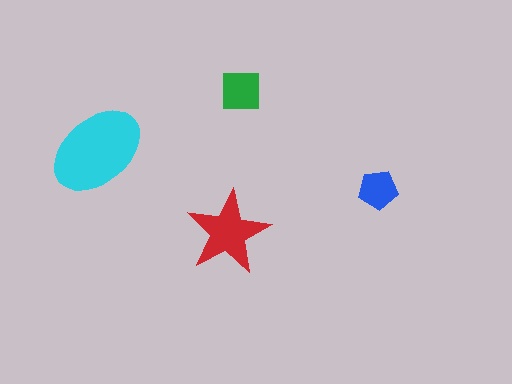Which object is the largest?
The cyan ellipse.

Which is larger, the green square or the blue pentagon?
The green square.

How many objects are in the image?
There are 4 objects in the image.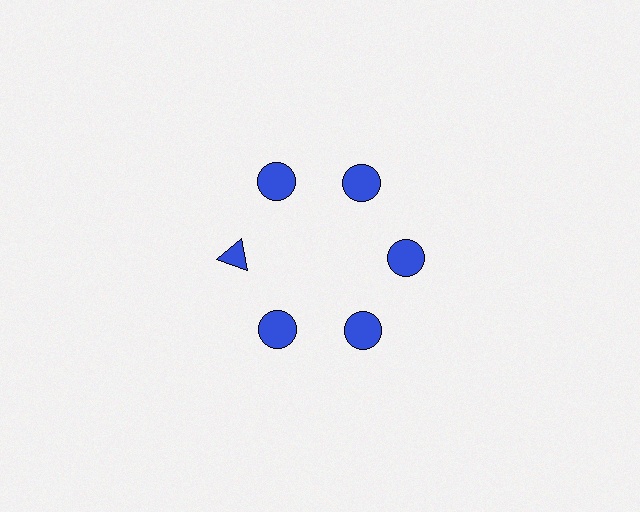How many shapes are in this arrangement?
There are 6 shapes arranged in a ring pattern.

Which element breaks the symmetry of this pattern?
The blue triangle at roughly the 9 o'clock position breaks the symmetry. All other shapes are blue circles.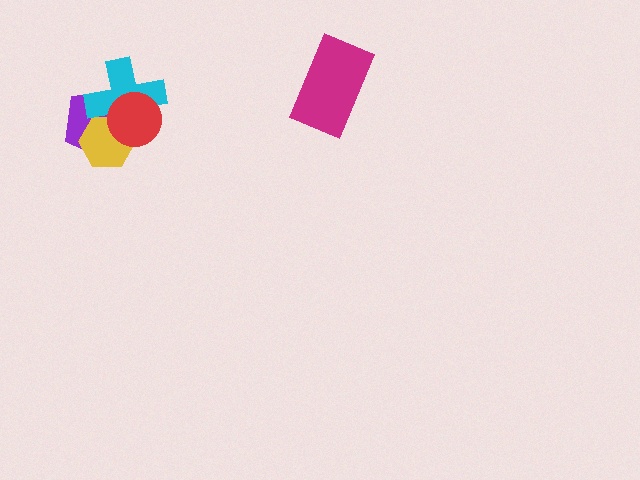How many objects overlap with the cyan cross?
3 objects overlap with the cyan cross.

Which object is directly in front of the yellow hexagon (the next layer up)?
The cyan cross is directly in front of the yellow hexagon.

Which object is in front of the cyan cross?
The red circle is in front of the cyan cross.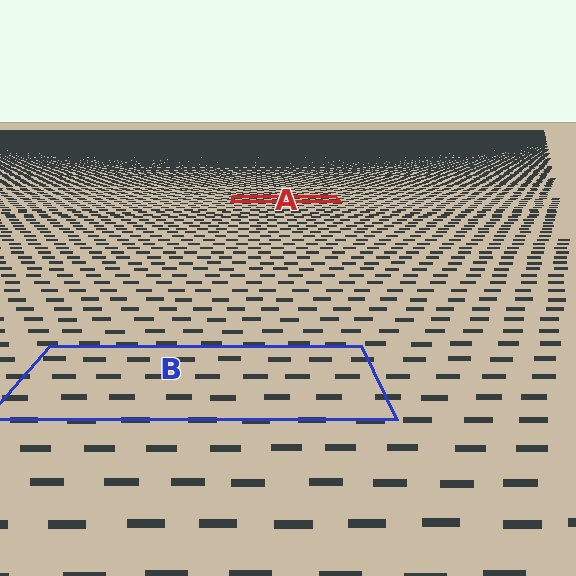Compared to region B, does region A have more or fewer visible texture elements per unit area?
Region A has more texture elements per unit area — they are packed more densely because it is farther away.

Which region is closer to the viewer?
Region B is closer. The texture elements there are larger and more spread out.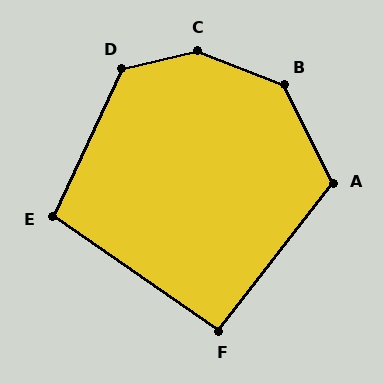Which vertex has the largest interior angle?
C, at approximately 145 degrees.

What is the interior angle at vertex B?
Approximately 138 degrees (obtuse).